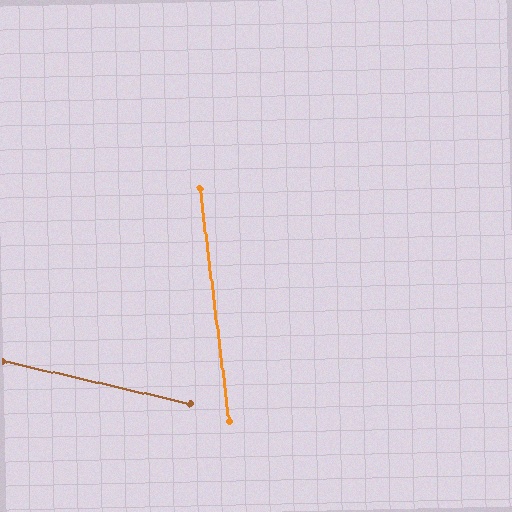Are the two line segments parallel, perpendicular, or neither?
Neither parallel nor perpendicular — they differ by about 70°.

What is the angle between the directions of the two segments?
Approximately 70 degrees.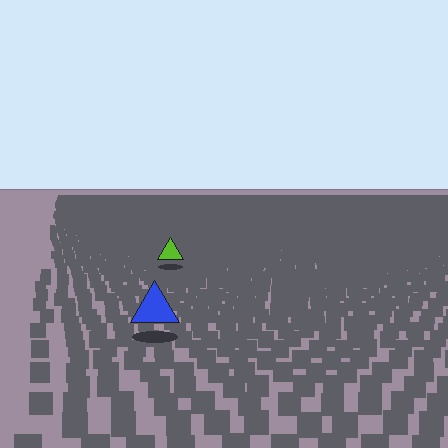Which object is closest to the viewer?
The blue triangle is closest. The texture marks near it are larger and more spread out.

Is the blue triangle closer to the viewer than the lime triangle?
Yes. The blue triangle is closer — you can tell from the texture gradient: the ground texture is coarser near it.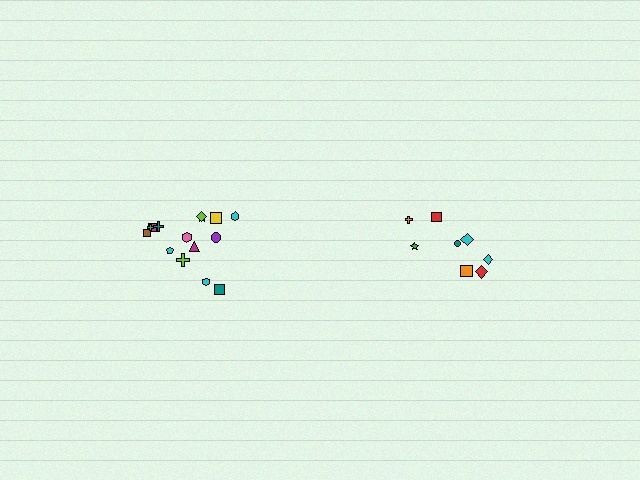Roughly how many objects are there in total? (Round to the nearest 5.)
Roughly 25 objects in total.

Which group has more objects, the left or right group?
The left group.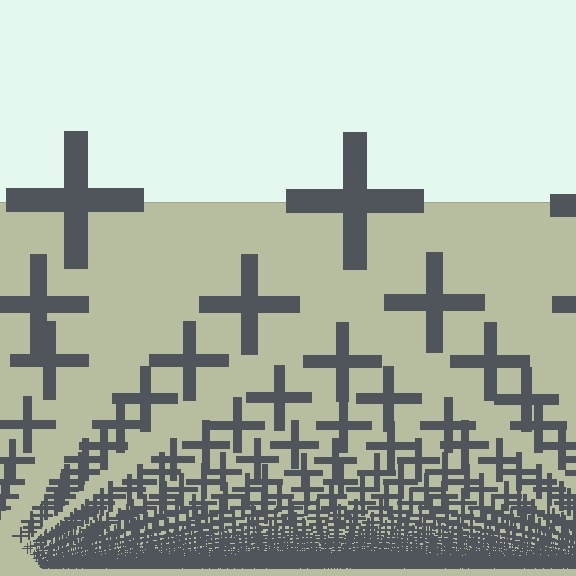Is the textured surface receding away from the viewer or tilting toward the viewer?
The surface appears to tilt toward the viewer. Texture elements get larger and sparser toward the top.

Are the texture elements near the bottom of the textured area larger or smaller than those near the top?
Smaller. The gradient is inverted — elements near the bottom are smaller and denser.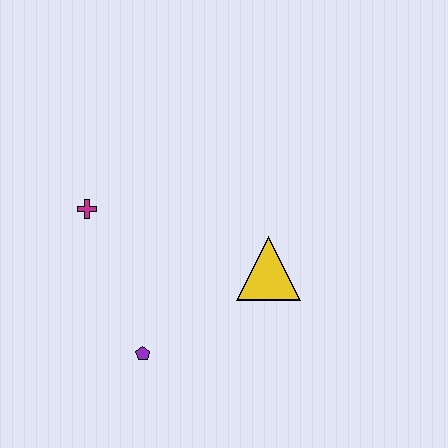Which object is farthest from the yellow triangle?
The magenta cross is farthest from the yellow triangle.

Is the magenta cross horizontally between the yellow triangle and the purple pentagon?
No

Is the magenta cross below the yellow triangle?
No